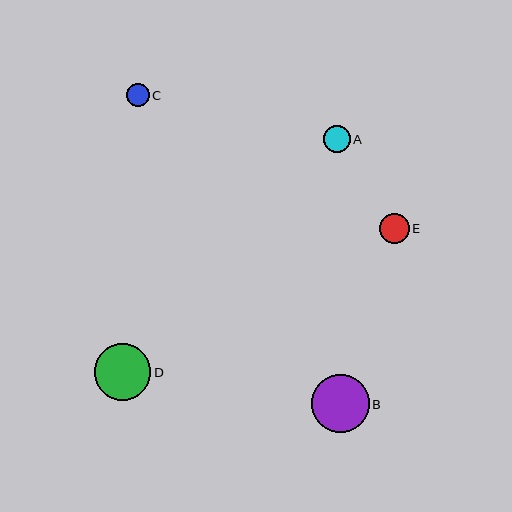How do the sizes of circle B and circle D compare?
Circle B and circle D are approximately the same size.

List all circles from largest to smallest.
From largest to smallest: B, D, E, A, C.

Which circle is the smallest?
Circle C is the smallest with a size of approximately 23 pixels.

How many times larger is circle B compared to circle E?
Circle B is approximately 2.0 times the size of circle E.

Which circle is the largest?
Circle B is the largest with a size of approximately 58 pixels.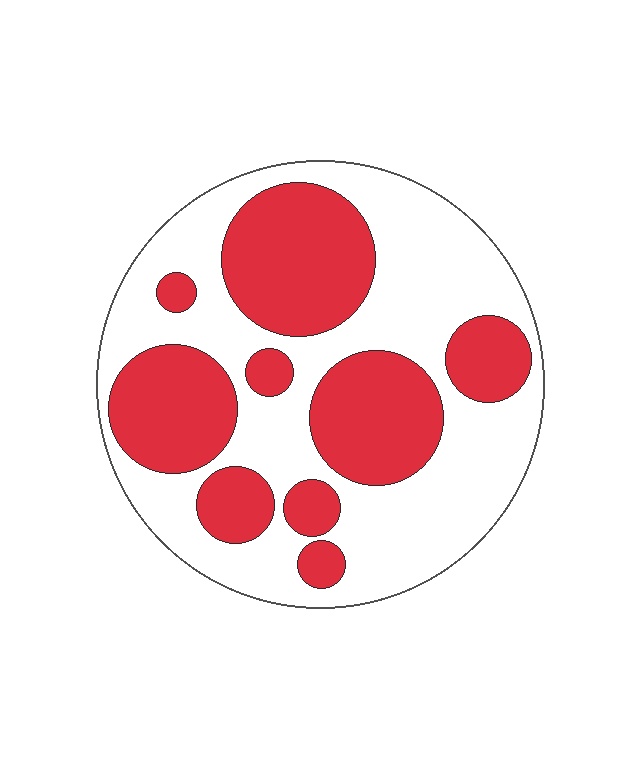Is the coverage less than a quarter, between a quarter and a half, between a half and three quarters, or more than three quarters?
Between a quarter and a half.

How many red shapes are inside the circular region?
9.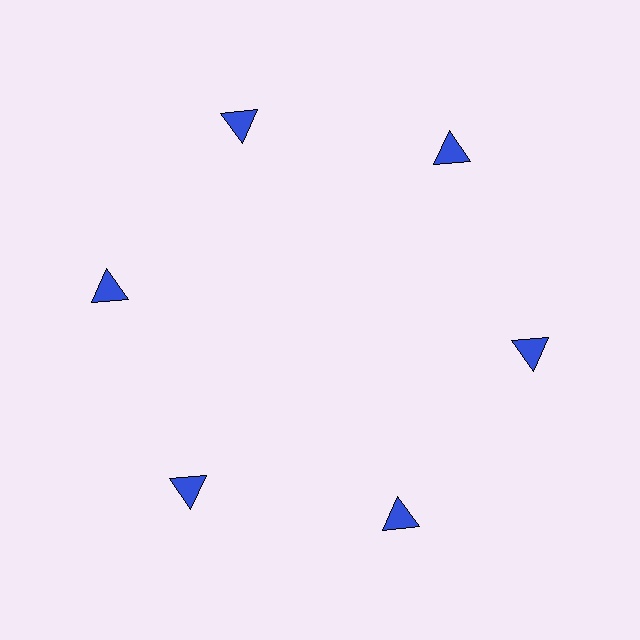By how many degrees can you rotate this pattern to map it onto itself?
The pattern maps onto itself every 60 degrees of rotation.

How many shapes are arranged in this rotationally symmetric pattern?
There are 6 shapes, arranged in 6 groups of 1.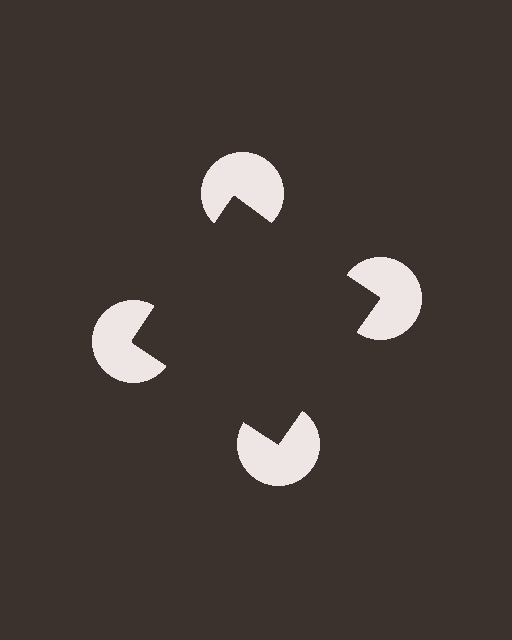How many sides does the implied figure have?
4 sides.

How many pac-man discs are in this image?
There are 4 — one at each vertex of the illusory square.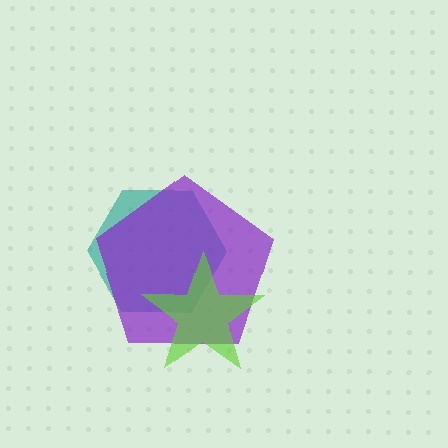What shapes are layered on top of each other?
The layered shapes are: a teal hexagon, a purple pentagon, a lime star.